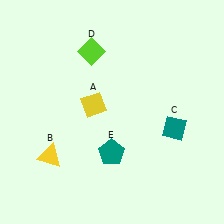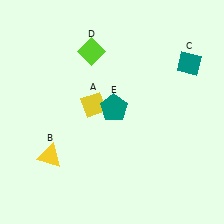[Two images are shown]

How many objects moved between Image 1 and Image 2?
2 objects moved between the two images.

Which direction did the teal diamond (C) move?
The teal diamond (C) moved up.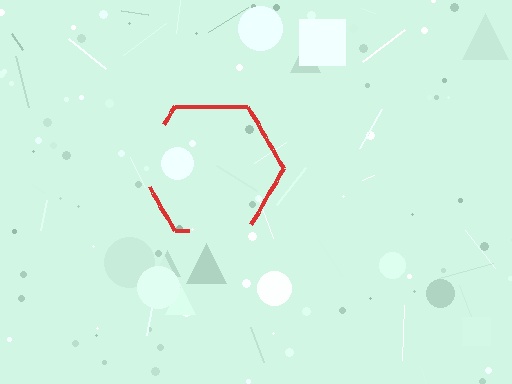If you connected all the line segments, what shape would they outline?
They would outline a hexagon.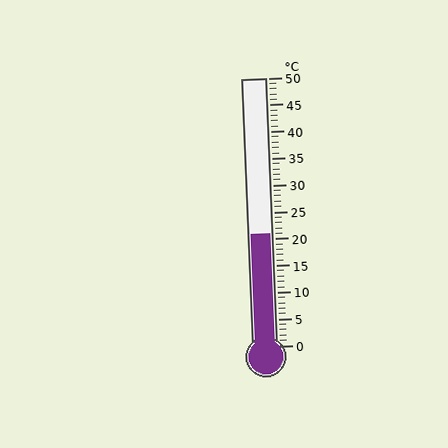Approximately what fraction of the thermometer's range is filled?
The thermometer is filled to approximately 40% of its range.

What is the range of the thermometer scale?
The thermometer scale ranges from 0°C to 50°C.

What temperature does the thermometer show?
The thermometer shows approximately 21°C.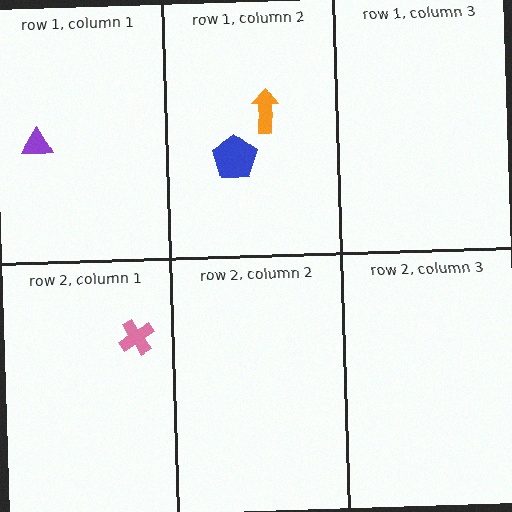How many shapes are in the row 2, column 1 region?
1.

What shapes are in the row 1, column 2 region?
The blue pentagon, the orange arrow.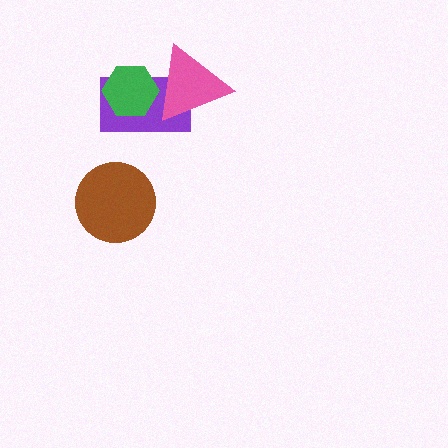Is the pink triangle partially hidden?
Yes, it is partially covered by another shape.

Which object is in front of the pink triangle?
The green hexagon is in front of the pink triangle.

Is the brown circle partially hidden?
No, no other shape covers it.